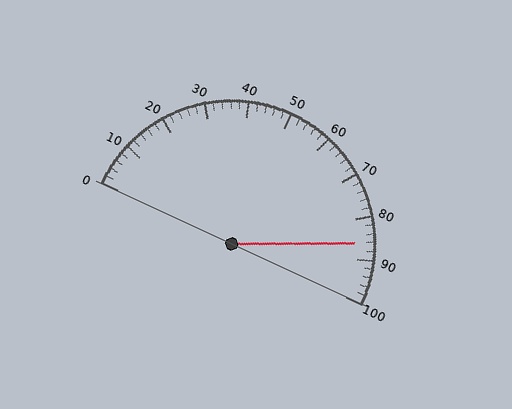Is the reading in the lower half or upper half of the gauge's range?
The reading is in the upper half of the range (0 to 100).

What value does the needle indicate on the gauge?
The needle indicates approximately 86.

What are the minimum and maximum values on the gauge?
The gauge ranges from 0 to 100.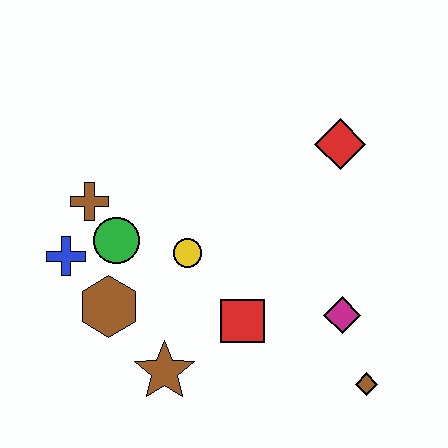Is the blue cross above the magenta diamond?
Yes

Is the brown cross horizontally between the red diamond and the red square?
No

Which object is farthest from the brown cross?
The brown diamond is farthest from the brown cross.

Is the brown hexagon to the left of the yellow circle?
Yes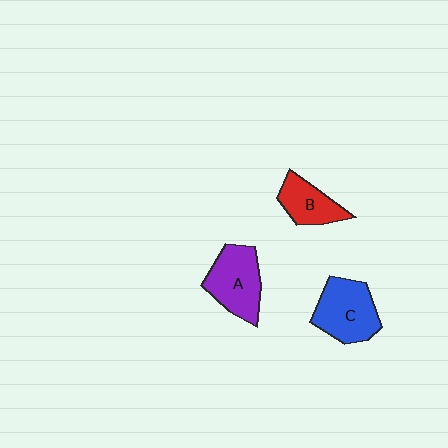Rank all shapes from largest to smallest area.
From largest to smallest: C (blue), A (purple), B (red).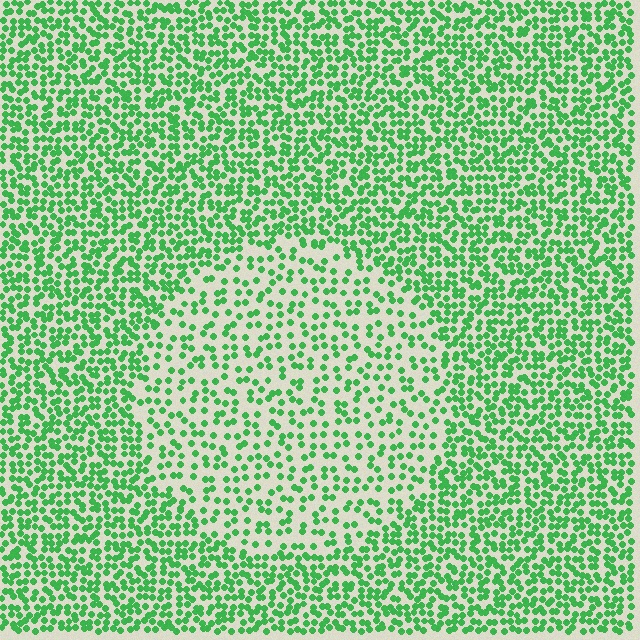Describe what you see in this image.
The image contains small green elements arranged at two different densities. A circle-shaped region is visible where the elements are less densely packed than the surrounding area.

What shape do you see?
I see a circle.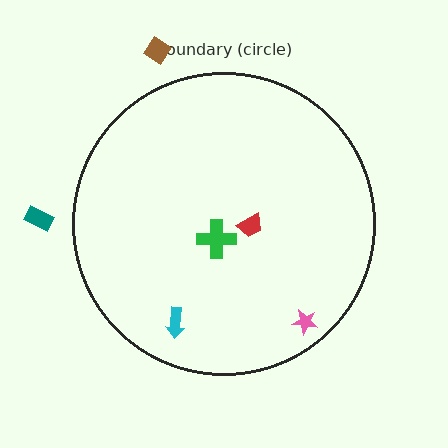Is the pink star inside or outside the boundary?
Inside.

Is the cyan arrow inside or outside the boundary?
Inside.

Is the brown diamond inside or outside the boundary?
Outside.